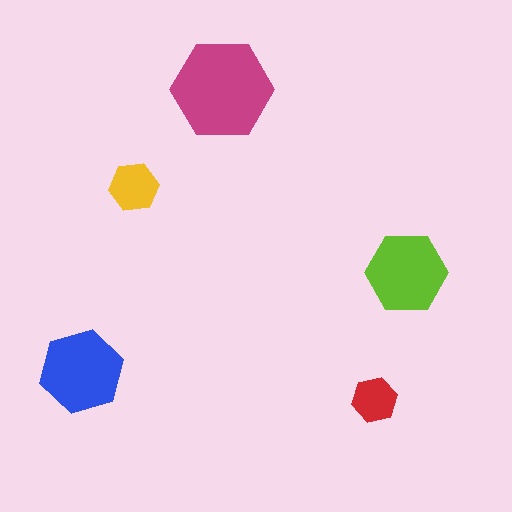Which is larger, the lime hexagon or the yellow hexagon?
The lime one.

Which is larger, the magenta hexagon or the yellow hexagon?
The magenta one.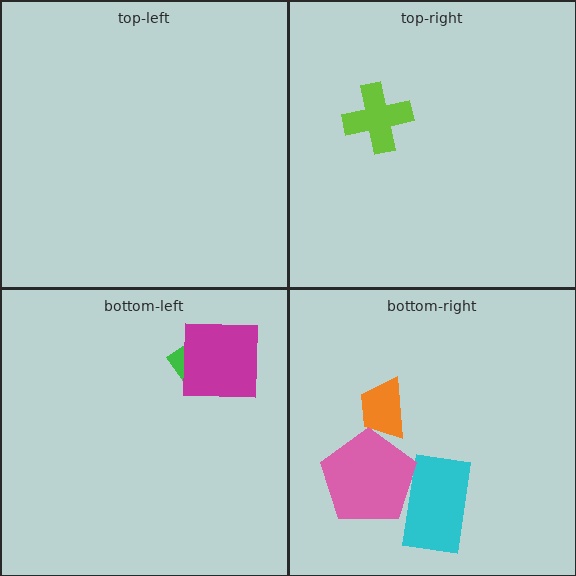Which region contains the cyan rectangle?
The bottom-right region.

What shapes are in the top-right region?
The lime cross.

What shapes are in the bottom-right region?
The cyan rectangle, the orange trapezoid, the pink pentagon.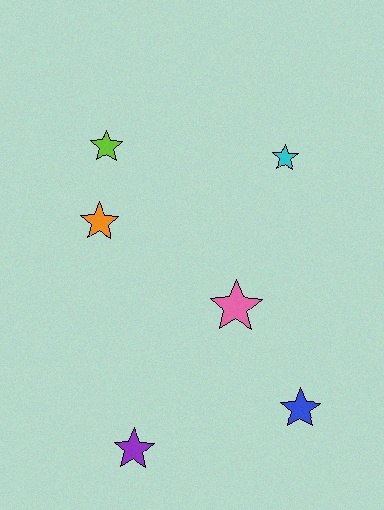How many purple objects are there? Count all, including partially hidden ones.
There is 1 purple object.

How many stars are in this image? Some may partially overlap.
There are 6 stars.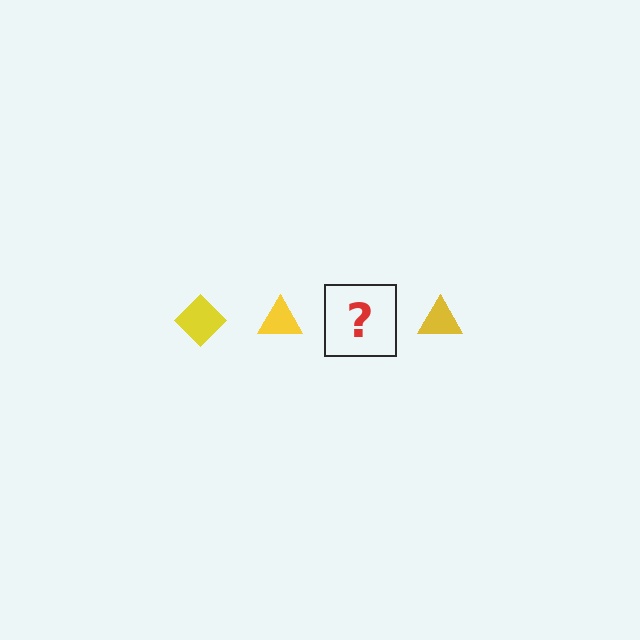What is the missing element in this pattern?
The missing element is a yellow diamond.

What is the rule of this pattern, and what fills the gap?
The rule is that the pattern cycles through diamond, triangle shapes in yellow. The gap should be filled with a yellow diamond.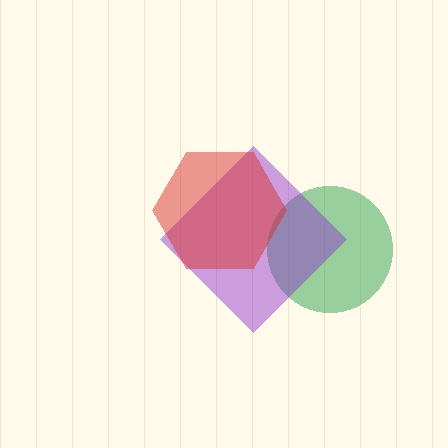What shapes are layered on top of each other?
The layered shapes are: a green circle, a purple diamond, a red hexagon.